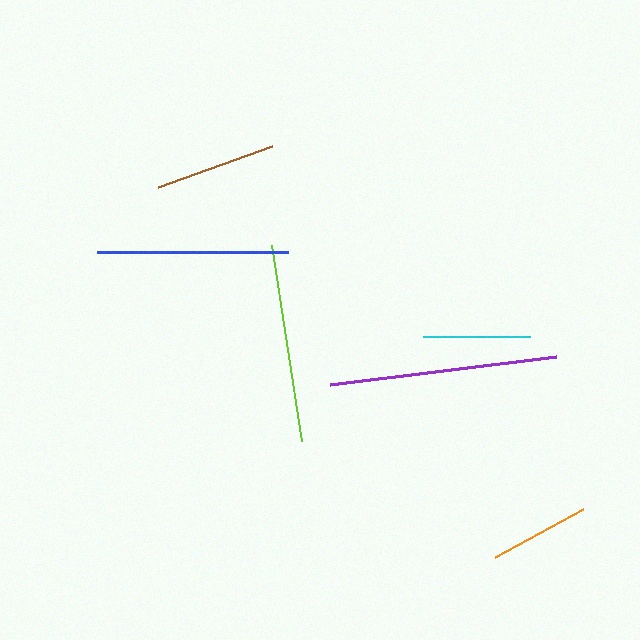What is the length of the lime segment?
The lime segment is approximately 198 pixels long.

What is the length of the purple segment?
The purple segment is approximately 228 pixels long.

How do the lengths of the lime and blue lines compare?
The lime and blue lines are approximately the same length.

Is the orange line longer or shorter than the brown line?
The brown line is longer than the orange line.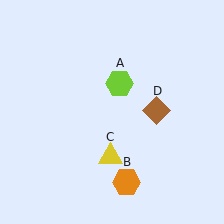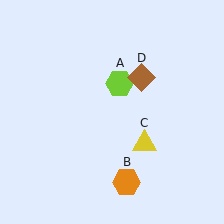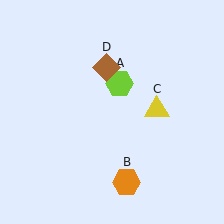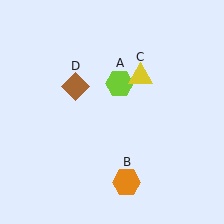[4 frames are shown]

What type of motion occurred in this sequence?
The yellow triangle (object C), brown diamond (object D) rotated counterclockwise around the center of the scene.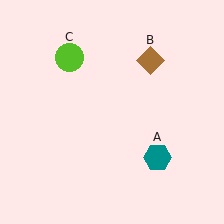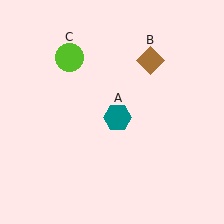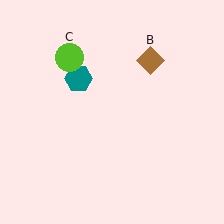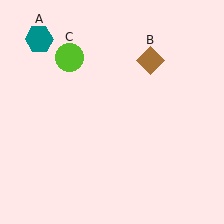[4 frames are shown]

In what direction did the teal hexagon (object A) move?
The teal hexagon (object A) moved up and to the left.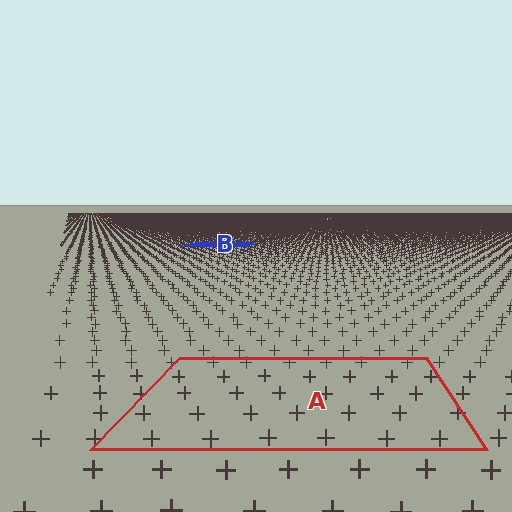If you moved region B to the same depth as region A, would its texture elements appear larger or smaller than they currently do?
They would appear larger. At a closer depth, the same texture elements are projected at a bigger on-screen size.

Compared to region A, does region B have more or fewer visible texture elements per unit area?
Region B has more texture elements per unit area — they are packed more densely because it is farther away.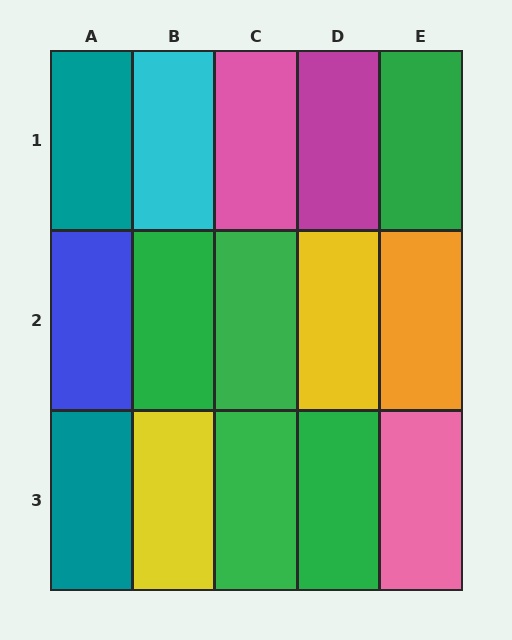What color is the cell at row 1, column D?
Magenta.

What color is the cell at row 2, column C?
Green.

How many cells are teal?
2 cells are teal.